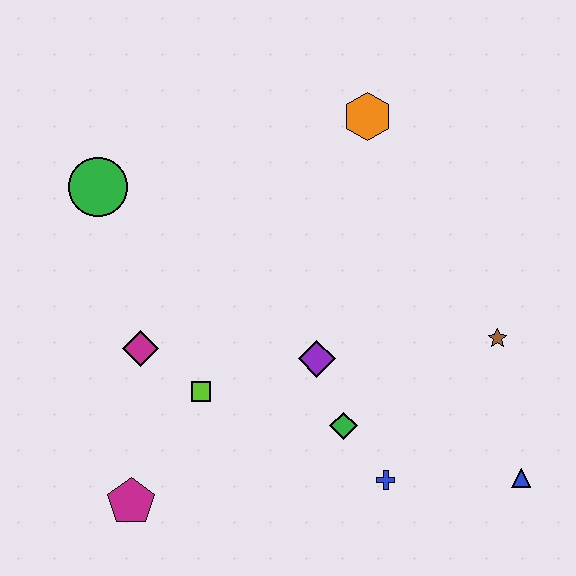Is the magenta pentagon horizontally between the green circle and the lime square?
Yes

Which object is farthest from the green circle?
The blue triangle is farthest from the green circle.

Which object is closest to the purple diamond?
The green diamond is closest to the purple diamond.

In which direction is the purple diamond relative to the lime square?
The purple diamond is to the right of the lime square.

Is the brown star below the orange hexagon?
Yes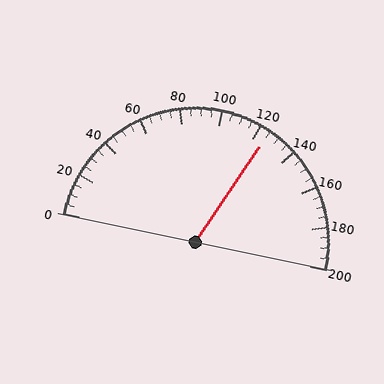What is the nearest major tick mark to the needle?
The nearest major tick mark is 120.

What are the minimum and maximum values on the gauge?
The gauge ranges from 0 to 200.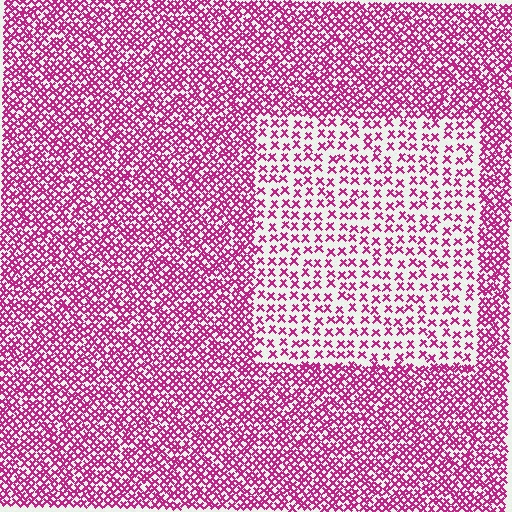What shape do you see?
I see a rectangle.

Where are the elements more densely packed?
The elements are more densely packed outside the rectangle boundary.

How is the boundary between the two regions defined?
The boundary is defined by a change in element density (approximately 2.3x ratio). All elements are the same color, size, and shape.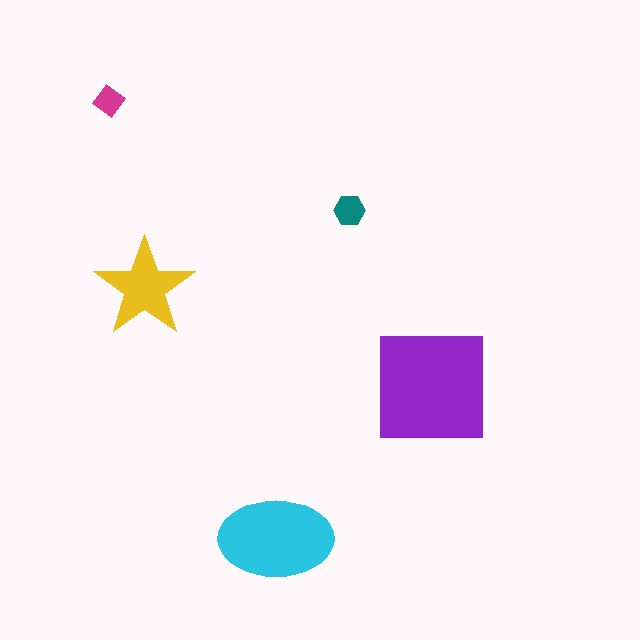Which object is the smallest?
The magenta diamond.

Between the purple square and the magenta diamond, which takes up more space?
The purple square.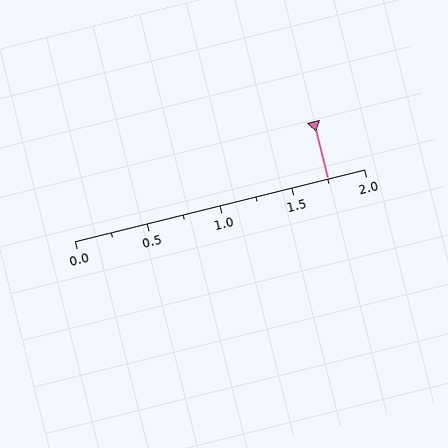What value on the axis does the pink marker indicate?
The marker indicates approximately 1.75.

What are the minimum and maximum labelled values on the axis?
The axis runs from 0.0 to 2.0.